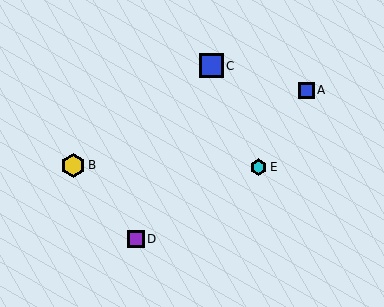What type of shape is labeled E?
Shape E is a cyan hexagon.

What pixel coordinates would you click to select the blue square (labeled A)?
Click at (307, 90) to select the blue square A.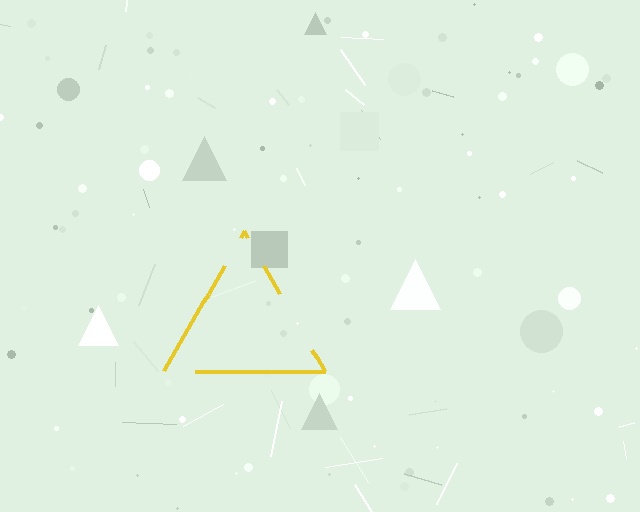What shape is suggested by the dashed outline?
The dashed outline suggests a triangle.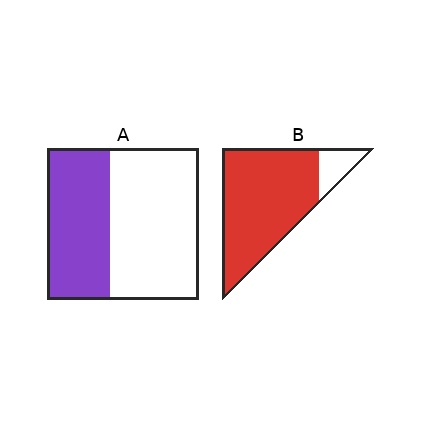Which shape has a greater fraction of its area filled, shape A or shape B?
Shape B.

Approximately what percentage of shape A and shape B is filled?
A is approximately 40% and B is approximately 85%.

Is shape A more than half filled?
No.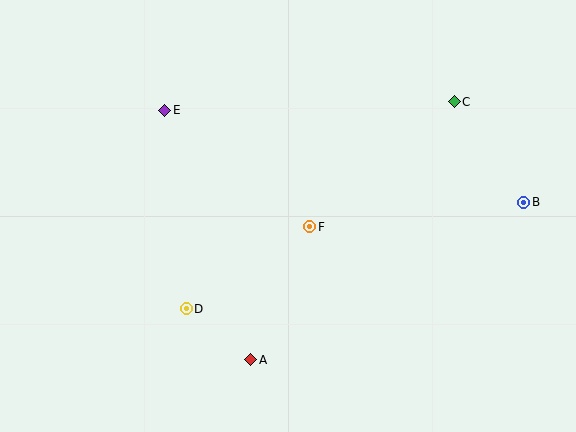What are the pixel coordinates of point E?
Point E is at (165, 110).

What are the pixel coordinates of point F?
Point F is at (310, 227).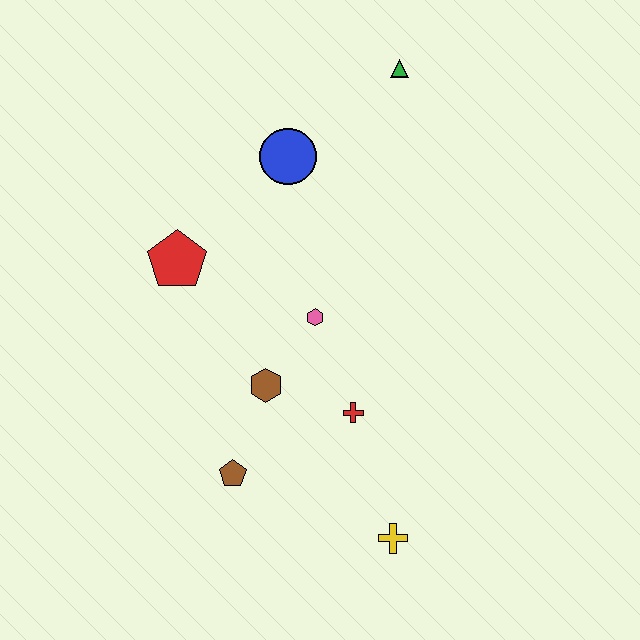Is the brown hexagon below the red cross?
No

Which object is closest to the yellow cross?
The red cross is closest to the yellow cross.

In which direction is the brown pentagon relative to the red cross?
The brown pentagon is to the left of the red cross.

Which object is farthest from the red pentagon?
The yellow cross is farthest from the red pentagon.